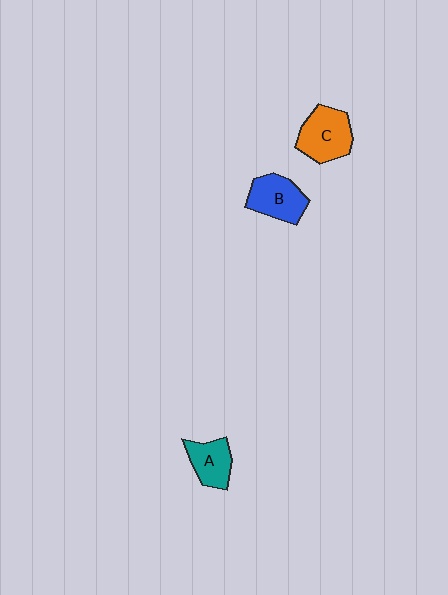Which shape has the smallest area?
Shape A (teal).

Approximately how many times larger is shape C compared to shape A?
Approximately 1.4 times.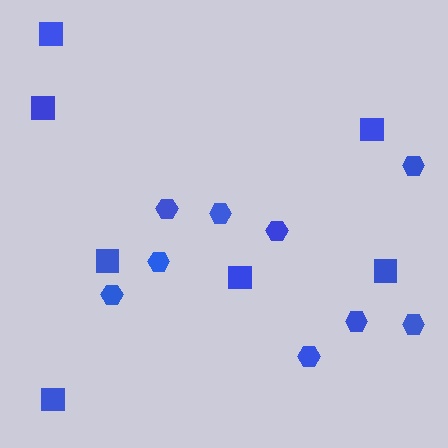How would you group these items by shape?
There are 2 groups: one group of squares (7) and one group of hexagons (9).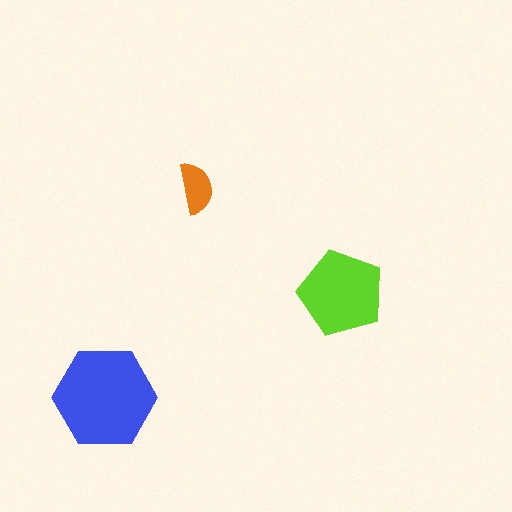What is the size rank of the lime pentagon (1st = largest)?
2nd.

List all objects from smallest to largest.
The orange semicircle, the lime pentagon, the blue hexagon.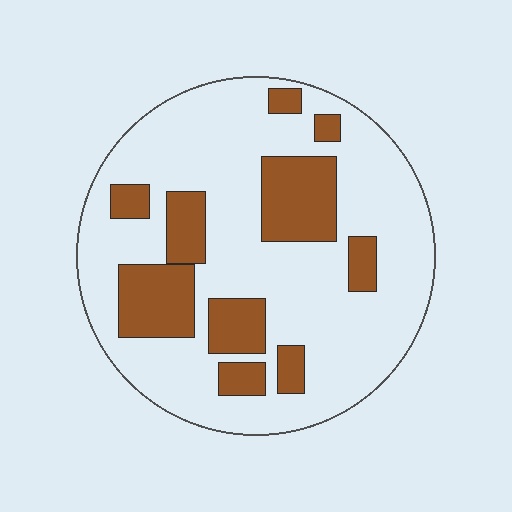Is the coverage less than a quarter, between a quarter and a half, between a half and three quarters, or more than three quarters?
Between a quarter and a half.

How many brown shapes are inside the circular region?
10.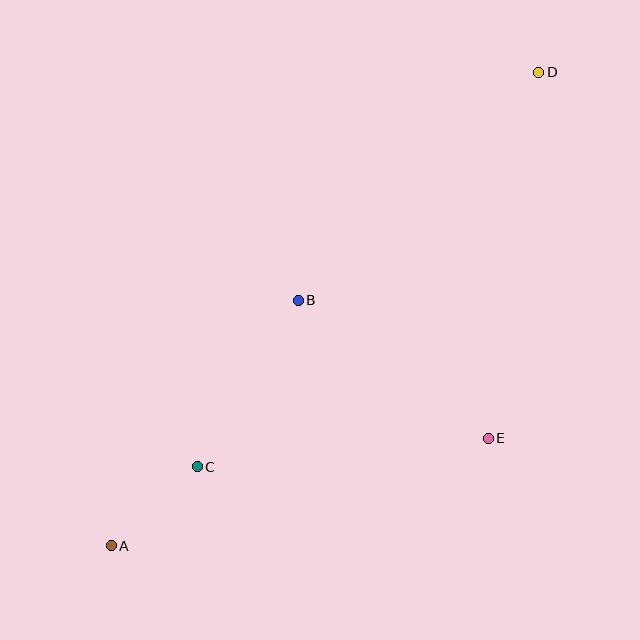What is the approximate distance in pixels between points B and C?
The distance between B and C is approximately 195 pixels.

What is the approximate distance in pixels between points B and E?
The distance between B and E is approximately 235 pixels.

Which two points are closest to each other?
Points A and C are closest to each other.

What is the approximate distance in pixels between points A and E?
The distance between A and E is approximately 392 pixels.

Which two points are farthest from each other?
Points A and D are farthest from each other.